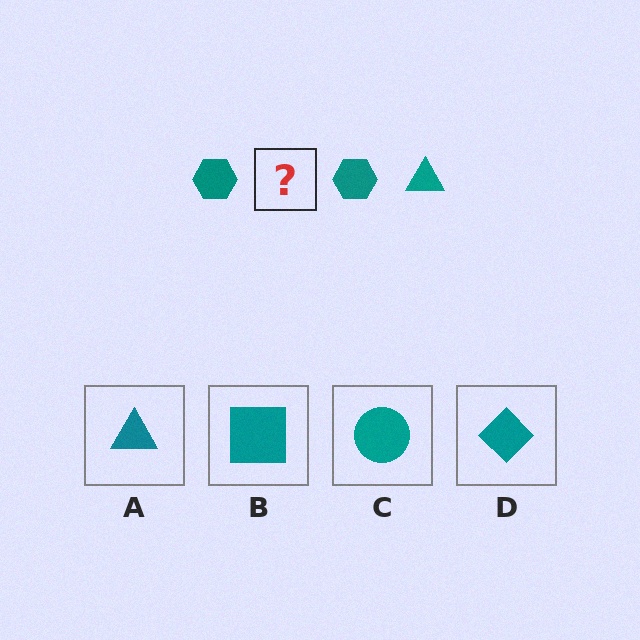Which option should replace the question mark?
Option A.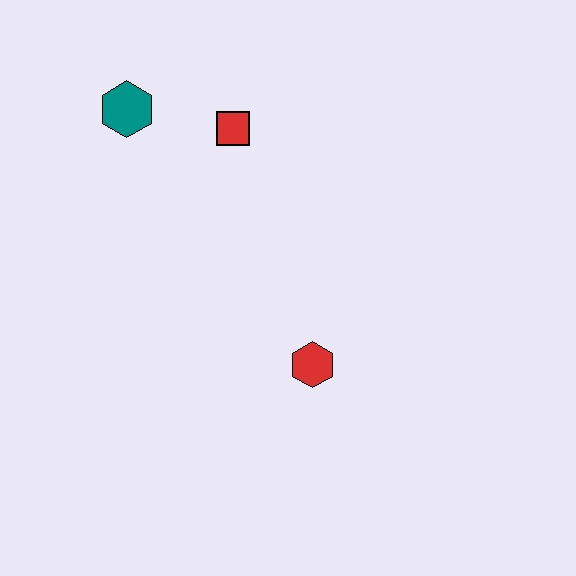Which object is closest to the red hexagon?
The red square is closest to the red hexagon.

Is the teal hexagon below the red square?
No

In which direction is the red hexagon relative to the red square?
The red hexagon is below the red square.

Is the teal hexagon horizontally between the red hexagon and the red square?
No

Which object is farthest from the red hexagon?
The teal hexagon is farthest from the red hexagon.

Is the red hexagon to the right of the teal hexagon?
Yes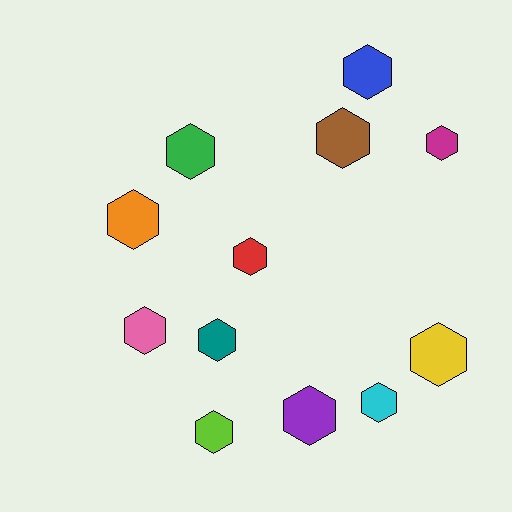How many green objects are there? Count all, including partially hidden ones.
There is 1 green object.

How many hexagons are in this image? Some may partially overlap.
There are 12 hexagons.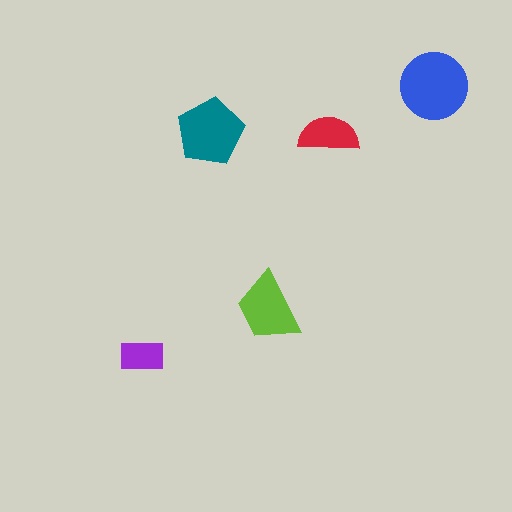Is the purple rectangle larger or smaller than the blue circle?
Smaller.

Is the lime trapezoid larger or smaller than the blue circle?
Smaller.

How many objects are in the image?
There are 5 objects in the image.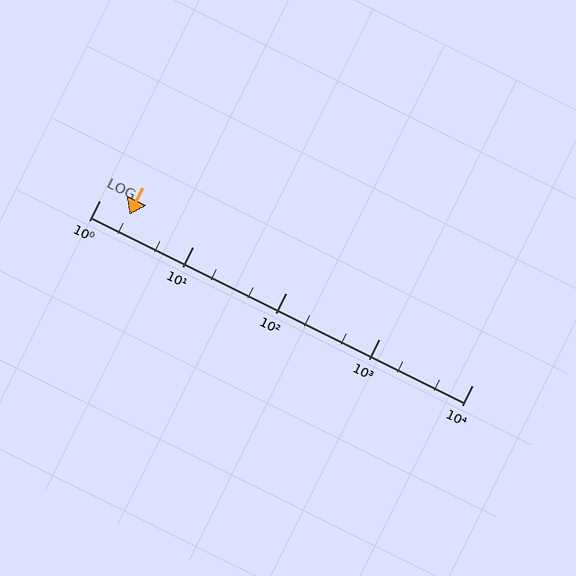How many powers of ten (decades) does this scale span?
The scale spans 4 decades, from 1 to 10000.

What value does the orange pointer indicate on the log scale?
The pointer indicates approximately 2.1.